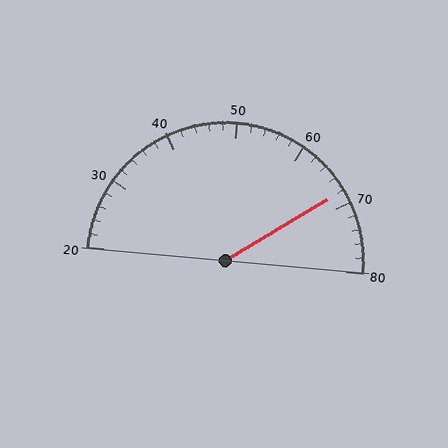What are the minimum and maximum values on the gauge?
The gauge ranges from 20 to 80.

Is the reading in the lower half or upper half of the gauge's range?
The reading is in the upper half of the range (20 to 80).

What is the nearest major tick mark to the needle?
The nearest major tick mark is 70.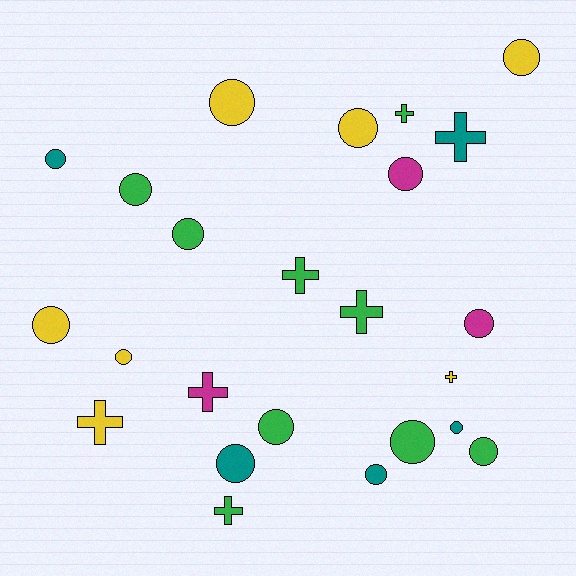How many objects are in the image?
There are 24 objects.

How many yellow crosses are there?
There are 2 yellow crosses.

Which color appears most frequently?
Green, with 9 objects.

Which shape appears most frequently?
Circle, with 16 objects.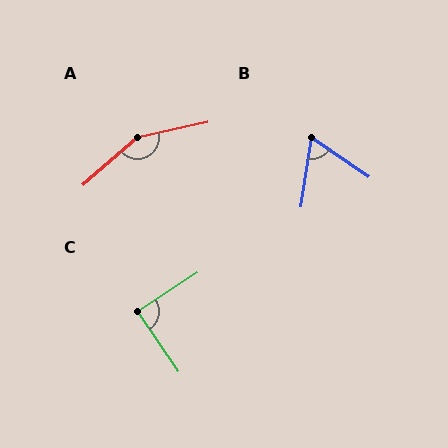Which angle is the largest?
A, at approximately 151 degrees.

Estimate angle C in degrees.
Approximately 88 degrees.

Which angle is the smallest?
B, at approximately 63 degrees.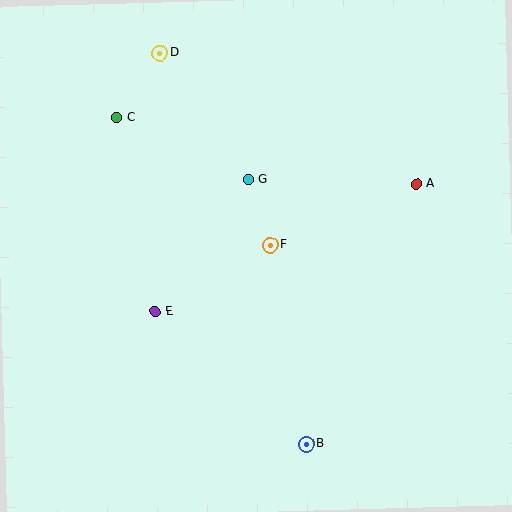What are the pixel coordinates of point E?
Point E is at (155, 311).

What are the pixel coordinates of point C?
Point C is at (117, 118).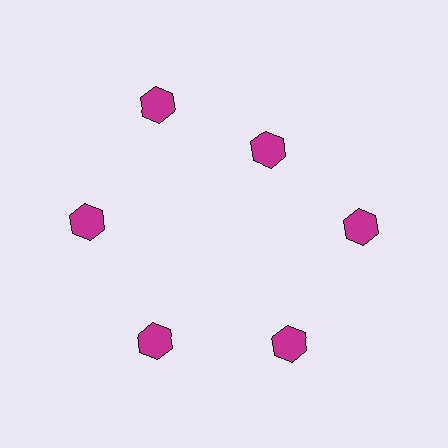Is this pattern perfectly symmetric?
No. The 6 magenta hexagons are arranged in a ring, but one element near the 1 o'clock position is pulled inward toward the center, breaking the 6-fold rotational symmetry.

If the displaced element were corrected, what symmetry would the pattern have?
It would have 6-fold rotational symmetry — the pattern would map onto itself every 60 degrees.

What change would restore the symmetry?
The symmetry would be restored by moving it outward, back onto the ring so that all 6 hexagons sit at equal angles and equal distance from the center.